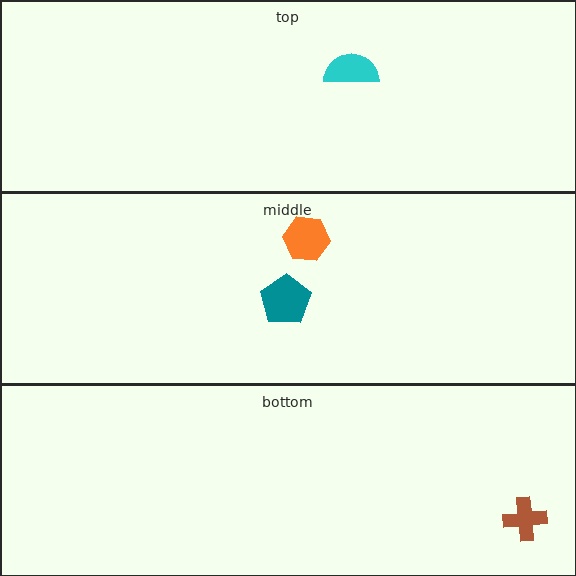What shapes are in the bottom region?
The brown cross.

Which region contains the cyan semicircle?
The top region.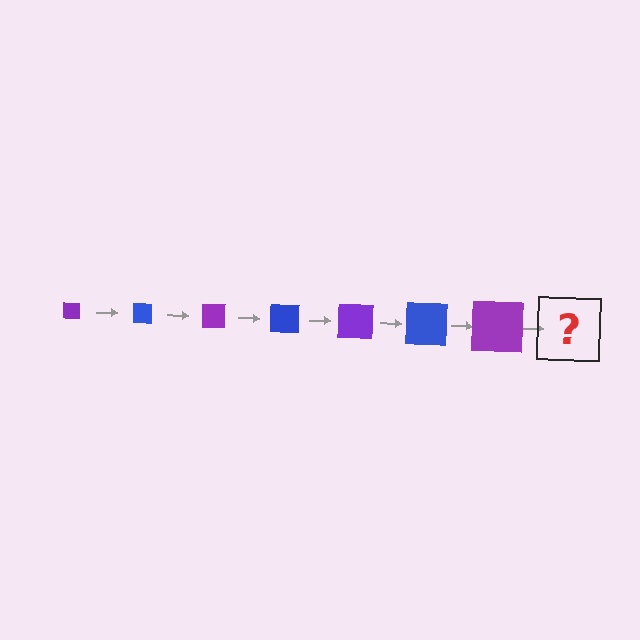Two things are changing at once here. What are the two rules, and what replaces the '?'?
The two rules are that the square grows larger each step and the color cycles through purple and blue. The '?' should be a blue square, larger than the previous one.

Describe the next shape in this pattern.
It should be a blue square, larger than the previous one.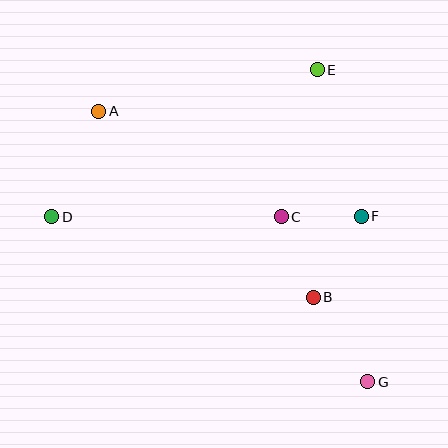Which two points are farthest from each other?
Points A and G are farthest from each other.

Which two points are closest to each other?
Points C and F are closest to each other.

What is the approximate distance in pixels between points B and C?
The distance between B and C is approximately 87 pixels.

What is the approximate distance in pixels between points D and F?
The distance between D and F is approximately 310 pixels.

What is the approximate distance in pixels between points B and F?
The distance between B and F is approximately 94 pixels.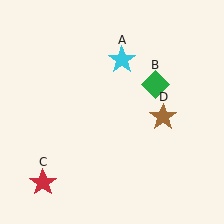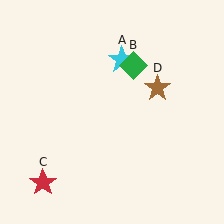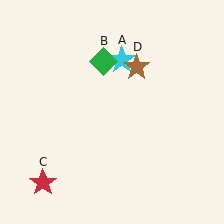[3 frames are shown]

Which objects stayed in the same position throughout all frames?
Cyan star (object A) and red star (object C) remained stationary.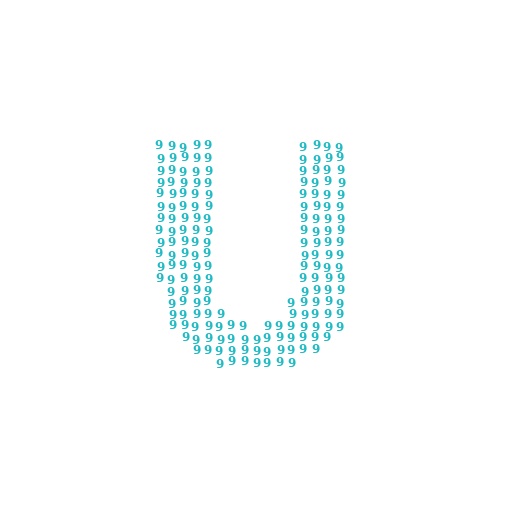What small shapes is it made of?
It is made of small digit 9's.